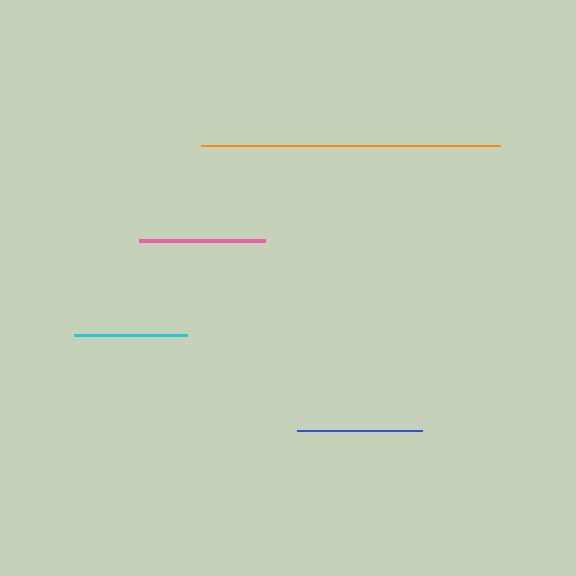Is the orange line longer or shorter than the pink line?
The orange line is longer than the pink line.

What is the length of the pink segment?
The pink segment is approximately 126 pixels long.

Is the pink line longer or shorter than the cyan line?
The pink line is longer than the cyan line.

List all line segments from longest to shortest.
From longest to shortest: orange, pink, blue, cyan.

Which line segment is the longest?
The orange line is the longest at approximately 299 pixels.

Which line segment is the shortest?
The cyan line is the shortest at approximately 113 pixels.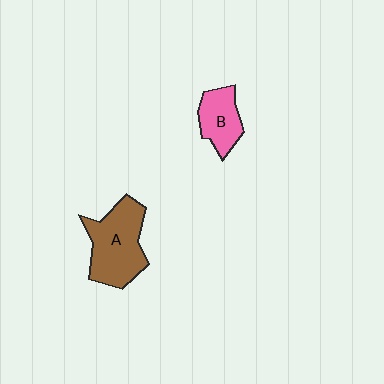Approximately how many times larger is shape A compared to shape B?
Approximately 1.8 times.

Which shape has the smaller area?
Shape B (pink).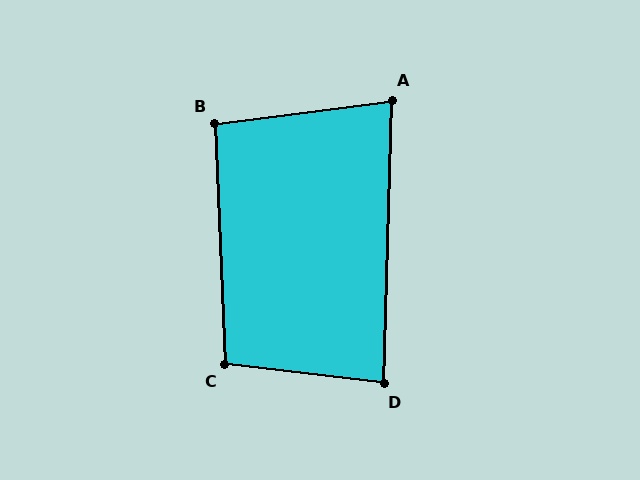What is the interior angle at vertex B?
Approximately 95 degrees (approximately right).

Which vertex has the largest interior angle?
C, at approximately 99 degrees.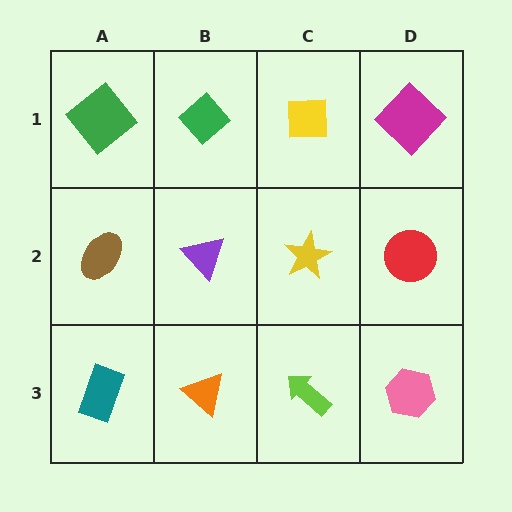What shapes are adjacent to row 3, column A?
A brown ellipse (row 2, column A), an orange triangle (row 3, column B).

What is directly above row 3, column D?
A red circle.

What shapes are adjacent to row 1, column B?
A purple triangle (row 2, column B), a green diamond (row 1, column A), a yellow square (row 1, column C).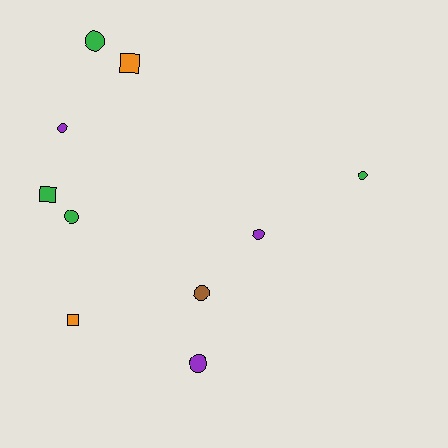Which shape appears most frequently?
Circle, with 7 objects.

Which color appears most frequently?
Green, with 4 objects.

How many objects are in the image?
There are 10 objects.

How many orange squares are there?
There are 2 orange squares.